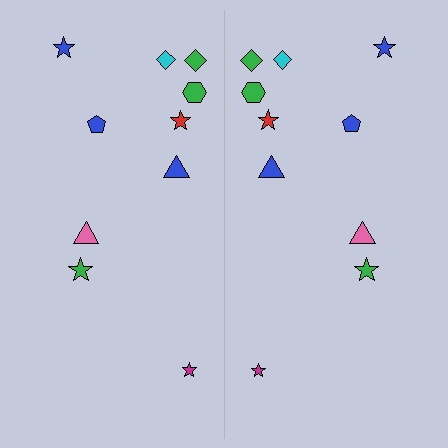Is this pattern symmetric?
Yes, this pattern has bilateral (reflection) symmetry.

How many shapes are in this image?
There are 20 shapes in this image.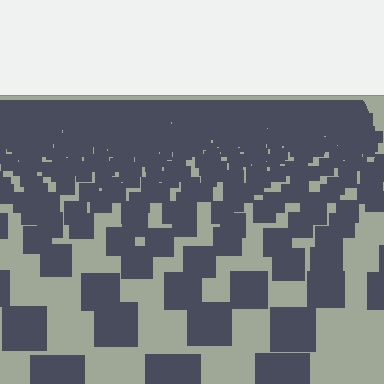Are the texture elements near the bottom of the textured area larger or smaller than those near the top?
Larger. Near the bottom, elements are closer to the viewer and appear at a bigger on-screen size.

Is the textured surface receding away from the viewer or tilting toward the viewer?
The surface is receding away from the viewer. Texture elements get smaller and denser toward the top.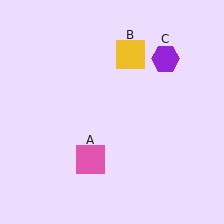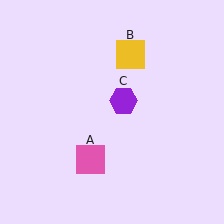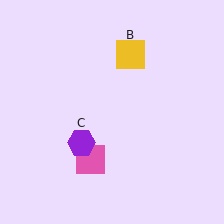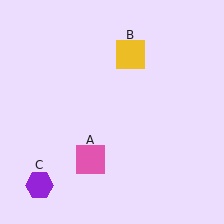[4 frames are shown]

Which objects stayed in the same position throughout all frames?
Pink square (object A) and yellow square (object B) remained stationary.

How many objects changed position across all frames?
1 object changed position: purple hexagon (object C).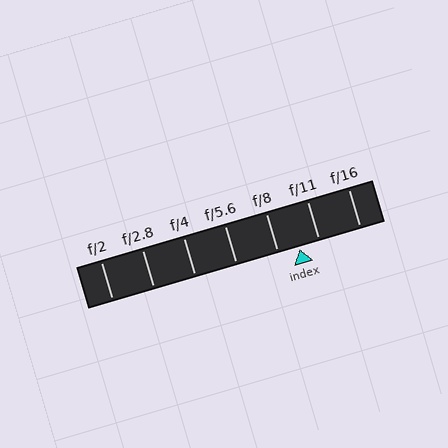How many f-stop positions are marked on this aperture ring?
There are 7 f-stop positions marked.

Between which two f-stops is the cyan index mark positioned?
The index mark is between f/8 and f/11.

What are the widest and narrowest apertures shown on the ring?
The widest aperture shown is f/2 and the narrowest is f/16.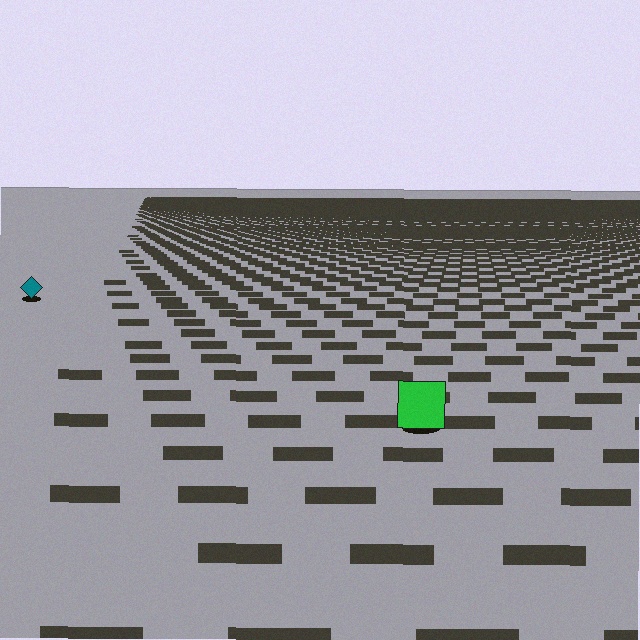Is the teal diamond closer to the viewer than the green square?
No. The green square is closer — you can tell from the texture gradient: the ground texture is coarser near it.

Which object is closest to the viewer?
The green square is closest. The texture marks near it are larger and more spread out.